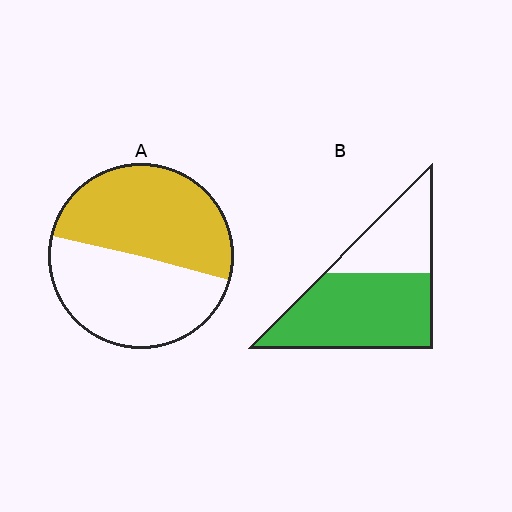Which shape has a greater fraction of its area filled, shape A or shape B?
Shape B.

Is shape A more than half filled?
Roughly half.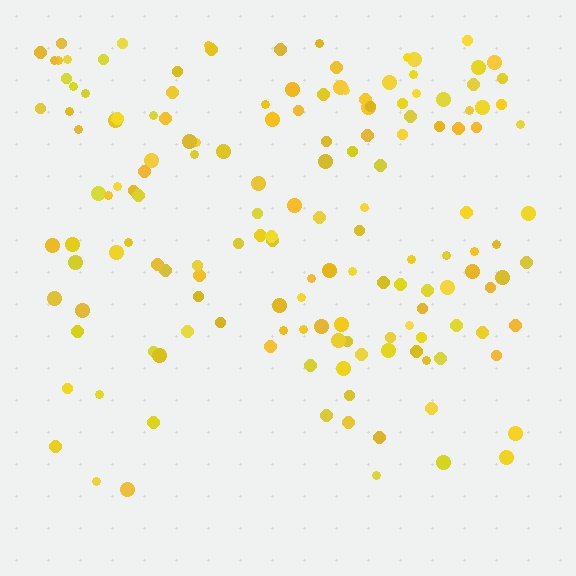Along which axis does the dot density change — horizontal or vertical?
Vertical.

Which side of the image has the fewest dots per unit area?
The bottom.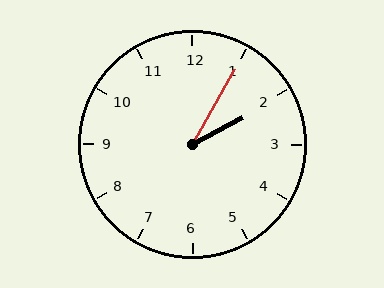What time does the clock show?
2:05.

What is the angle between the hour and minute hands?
Approximately 32 degrees.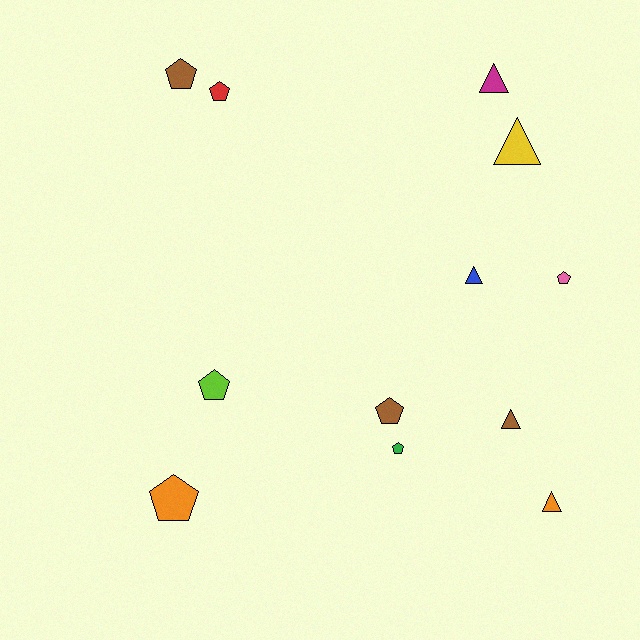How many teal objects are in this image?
There are no teal objects.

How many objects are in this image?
There are 12 objects.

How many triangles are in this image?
There are 5 triangles.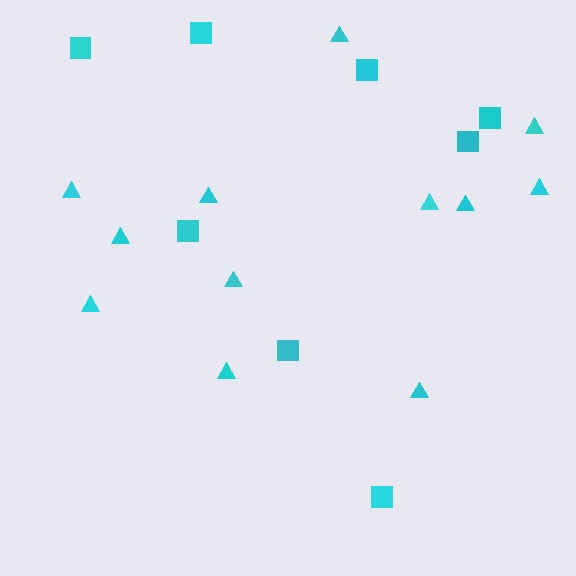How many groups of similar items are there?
There are 2 groups: one group of squares (8) and one group of triangles (12).